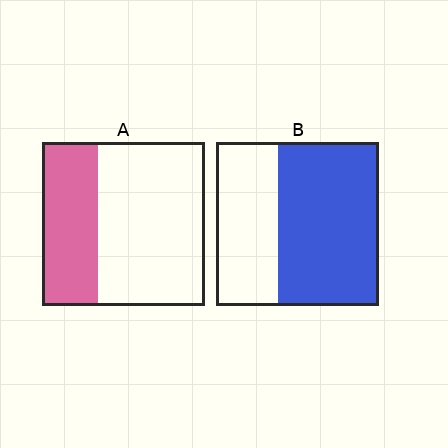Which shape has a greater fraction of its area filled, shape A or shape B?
Shape B.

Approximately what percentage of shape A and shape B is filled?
A is approximately 35% and B is approximately 60%.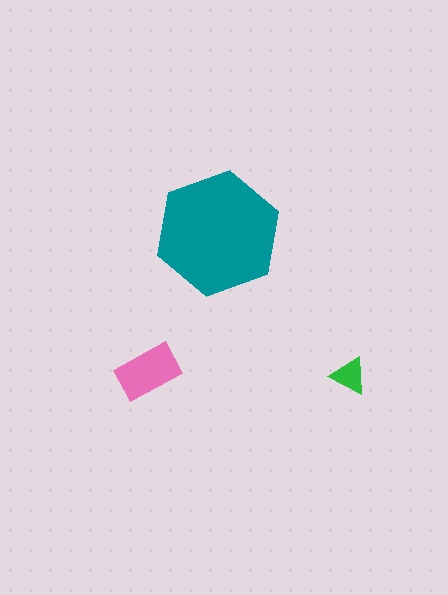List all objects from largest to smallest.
The teal hexagon, the pink rectangle, the green triangle.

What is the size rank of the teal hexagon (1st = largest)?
1st.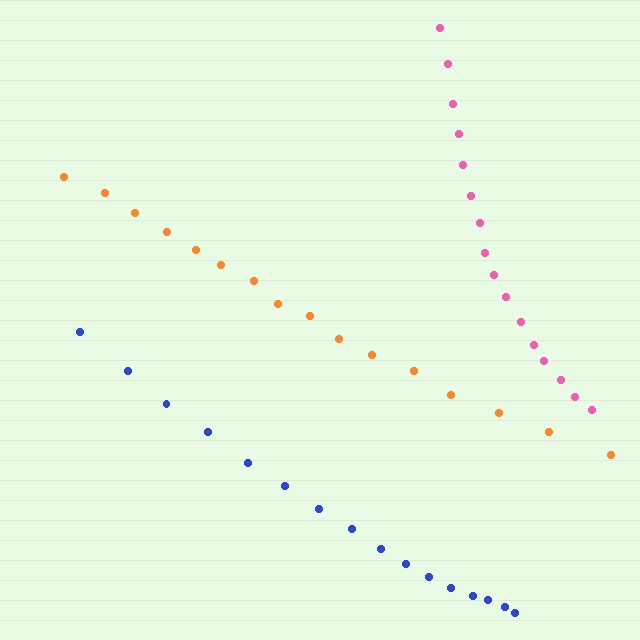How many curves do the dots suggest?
There are 3 distinct paths.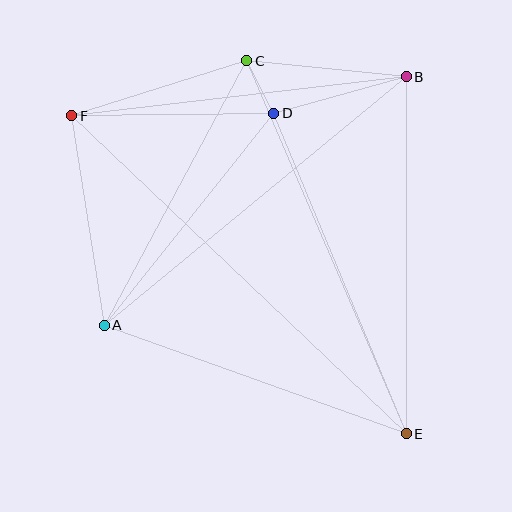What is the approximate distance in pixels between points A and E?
The distance between A and E is approximately 321 pixels.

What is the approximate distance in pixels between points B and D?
The distance between B and D is approximately 138 pixels.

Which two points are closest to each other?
Points C and D are closest to each other.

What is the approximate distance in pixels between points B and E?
The distance between B and E is approximately 357 pixels.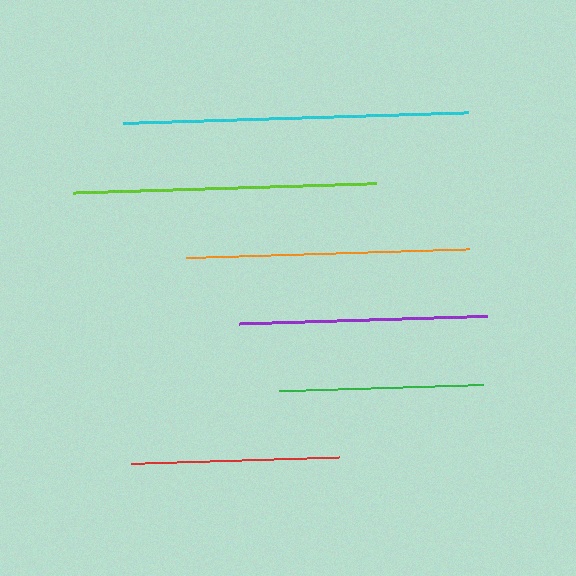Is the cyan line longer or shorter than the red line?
The cyan line is longer than the red line.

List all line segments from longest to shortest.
From longest to shortest: cyan, lime, orange, purple, red, green.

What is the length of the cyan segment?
The cyan segment is approximately 345 pixels long.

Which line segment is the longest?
The cyan line is the longest at approximately 345 pixels.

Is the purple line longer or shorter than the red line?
The purple line is longer than the red line.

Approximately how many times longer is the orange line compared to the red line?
The orange line is approximately 1.4 times the length of the red line.